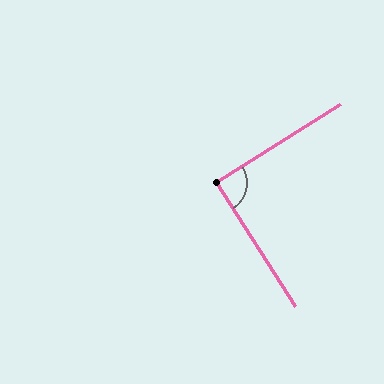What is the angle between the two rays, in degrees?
Approximately 90 degrees.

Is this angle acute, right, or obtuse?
It is approximately a right angle.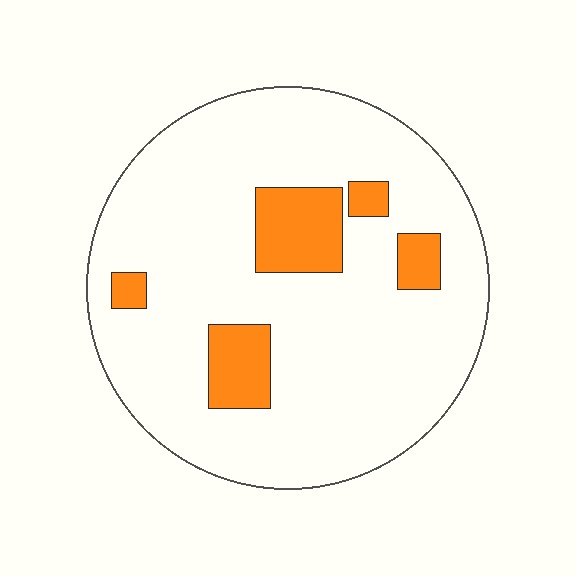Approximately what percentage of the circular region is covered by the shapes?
Approximately 15%.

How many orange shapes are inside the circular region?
5.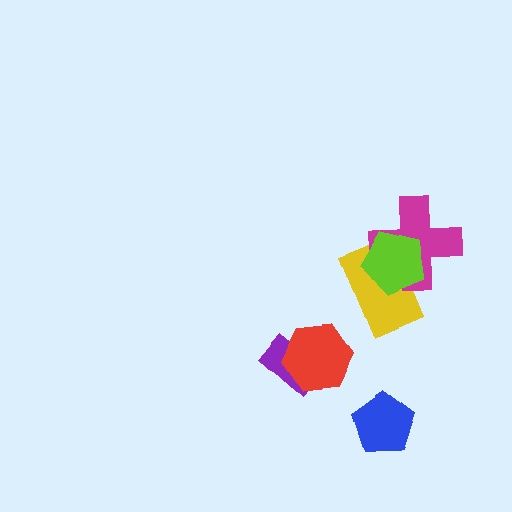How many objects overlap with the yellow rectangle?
2 objects overlap with the yellow rectangle.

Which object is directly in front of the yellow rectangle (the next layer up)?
The magenta cross is directly in front of the yellow rectangle.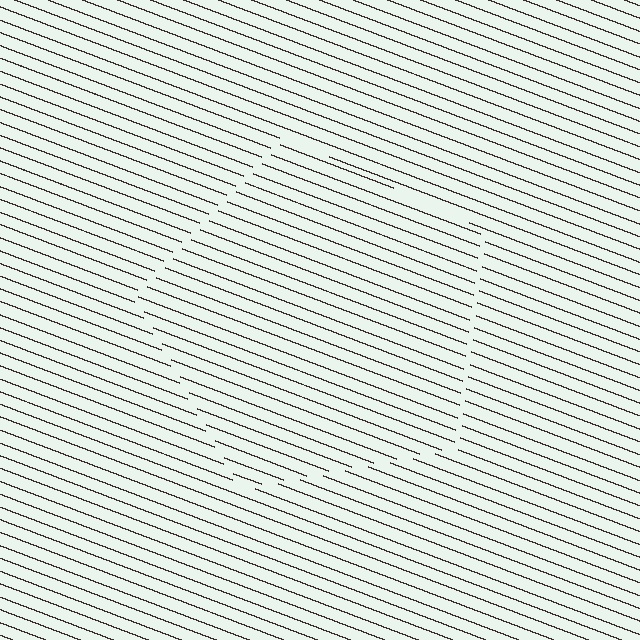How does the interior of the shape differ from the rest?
The interior of the shape contains the same grating, shifted by half a period — the contour is defined by the phase discontinuity where line-ends from the inner and outer gratings abut.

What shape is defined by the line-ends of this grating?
An illusory pentagon. The interior of the shape contains the same grating, shifted by half a period — the contour is defined by the phase discontinuity where line-ends from the inner and outer gratings abut.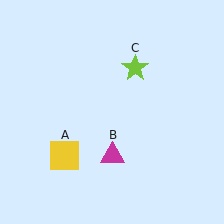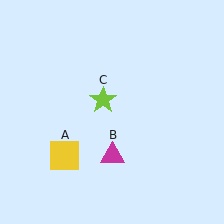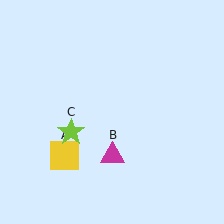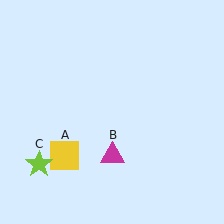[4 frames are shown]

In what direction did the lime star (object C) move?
The lime star (object C) moved down and to the left.